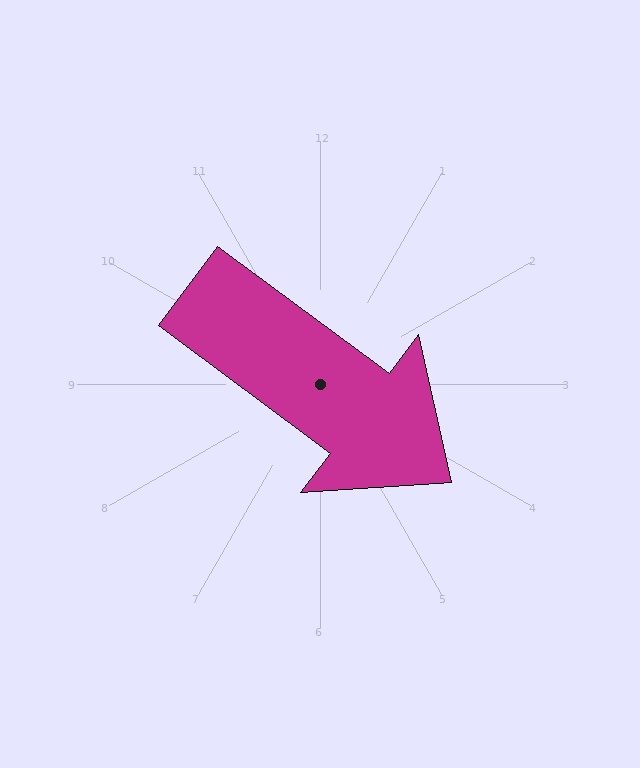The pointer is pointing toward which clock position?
Roughly 4 o'clock.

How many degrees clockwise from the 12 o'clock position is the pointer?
Approximately 127 degrees.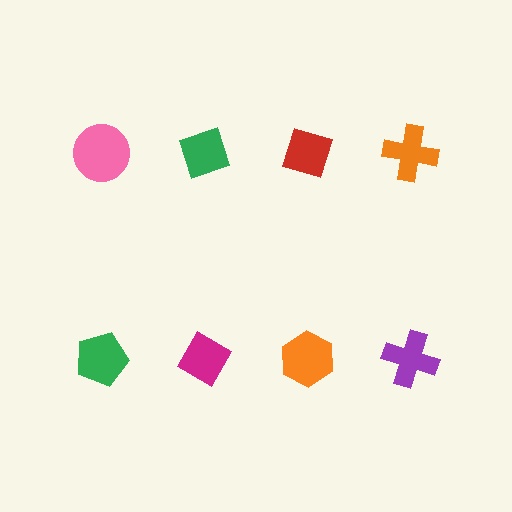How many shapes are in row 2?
4 shapes.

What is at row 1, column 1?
A pink circle.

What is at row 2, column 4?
A purple cross.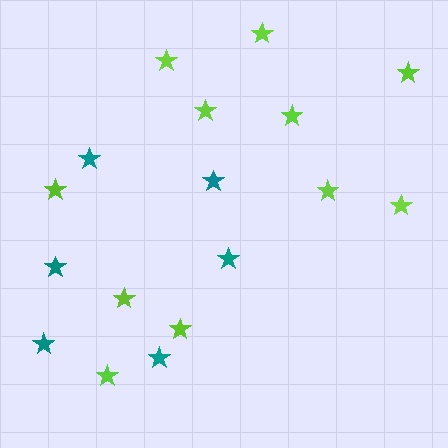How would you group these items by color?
There are 2 groups: one group of lime stars (11) and one group of teal stars (6).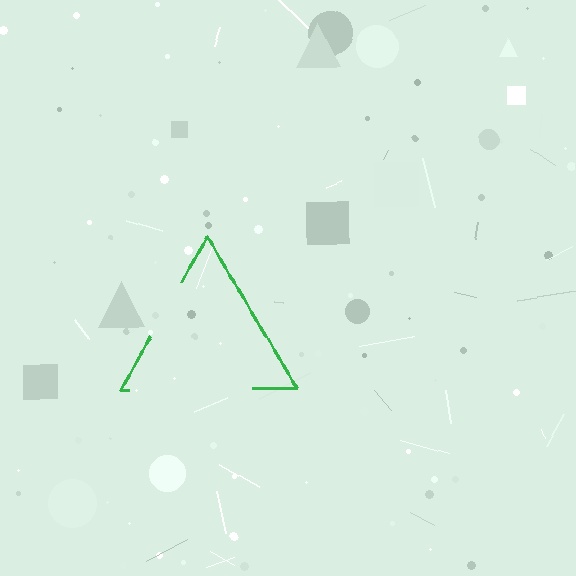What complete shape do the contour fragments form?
The contour fragments form a triangle.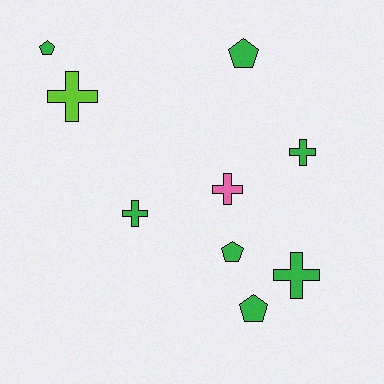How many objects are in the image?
There are 9 objects.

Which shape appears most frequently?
Cross, with 5 objects.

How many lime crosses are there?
There is 1 lime cross.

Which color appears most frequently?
Green, with 7 objects.